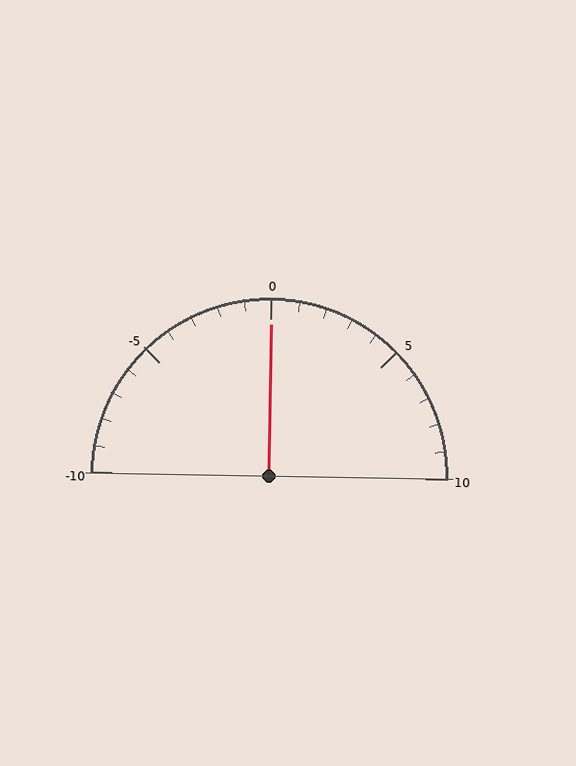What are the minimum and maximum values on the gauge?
The gauge ranges from -10 to 10.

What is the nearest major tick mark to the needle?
The nearest major tick mark is 0.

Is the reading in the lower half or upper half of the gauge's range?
The reading is in the upper half of the range (-10 to 10).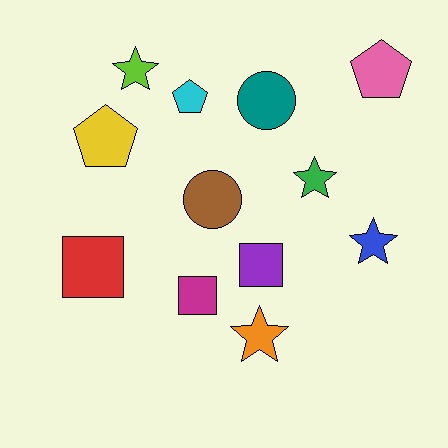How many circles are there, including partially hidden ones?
There are 2 circles.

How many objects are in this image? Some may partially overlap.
There are 12 objects.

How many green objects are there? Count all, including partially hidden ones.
There is 1 green object.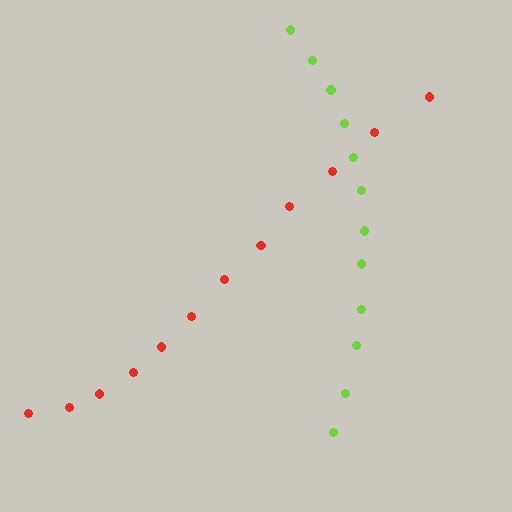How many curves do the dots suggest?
There are 2 distinct paths.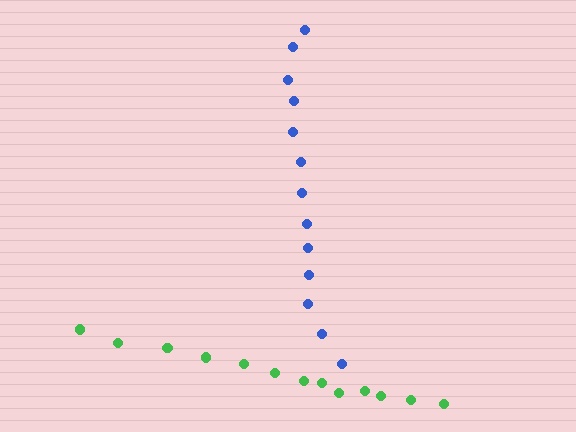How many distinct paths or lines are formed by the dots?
There are 2 distinct paths.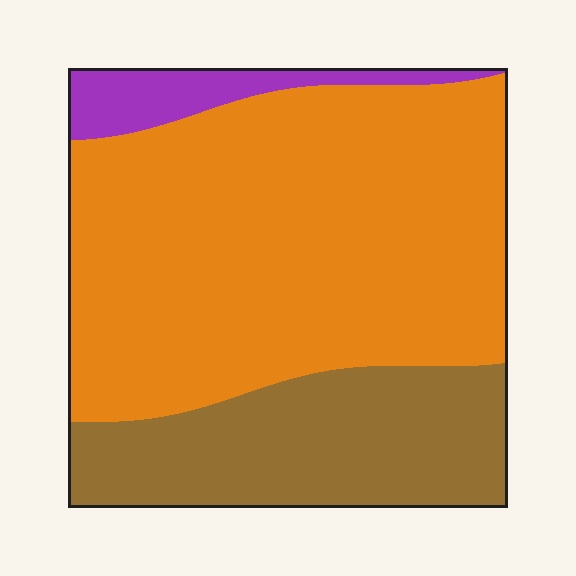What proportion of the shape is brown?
Brown covers roughly 25% of the shape.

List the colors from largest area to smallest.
From largest to smallest: orange, brown, purple.